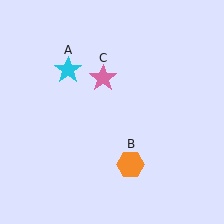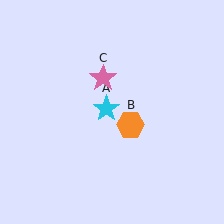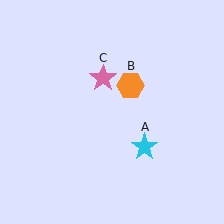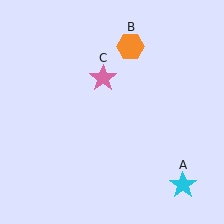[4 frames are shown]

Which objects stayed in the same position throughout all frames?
Pink star (object C) remained stationary.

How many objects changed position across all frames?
2 objects changed position: cyan star (object A), orange hexagon (object B).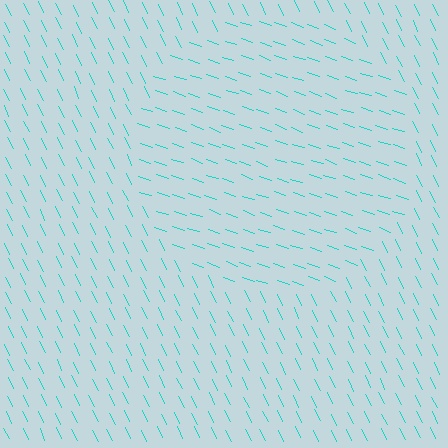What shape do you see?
I see a circle.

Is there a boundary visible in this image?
Yes, there is a texture boundary formed by a change in line orientation.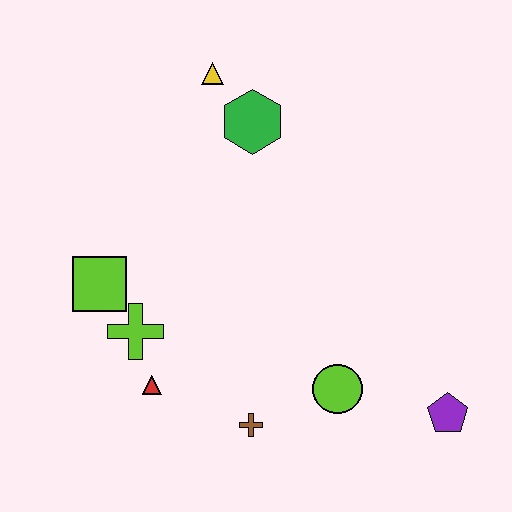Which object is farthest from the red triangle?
The yellow triangle is farthest from the red triangle.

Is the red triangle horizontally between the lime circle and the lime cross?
Yes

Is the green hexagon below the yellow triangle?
Yes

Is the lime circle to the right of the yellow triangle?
Yes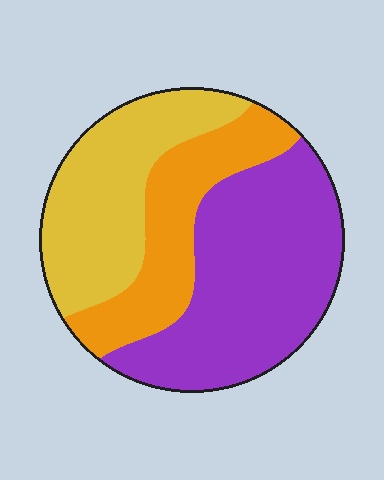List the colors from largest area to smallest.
From largest to smallest: purple, yellow, orange.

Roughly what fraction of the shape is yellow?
Yellow covers 31% of the shape.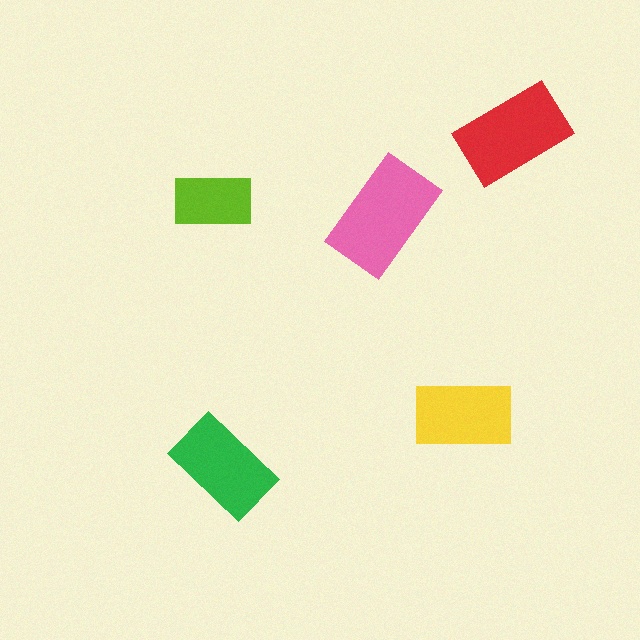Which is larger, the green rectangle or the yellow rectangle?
The green one.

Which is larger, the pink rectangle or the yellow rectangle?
The pink one.